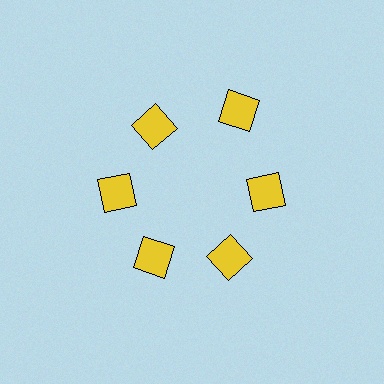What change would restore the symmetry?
The symmetry would be restored by moving it inward, back onto the ring so that all 6 squares sit at equal angles and equal distance from the center.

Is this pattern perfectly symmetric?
No. The 6 yellow squares are arranged in a ring, but one element near the 1 o'clock position is pushed outward from the center, breaking the 6-fold rotational symmetry.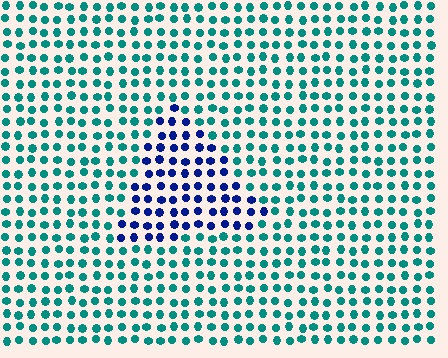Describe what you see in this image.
The image is filled with small teal elements in a uniform arrangement. A triangle-shaped region is visible where the elements are tinted to a slightly different hue, forming a subtle color boundary.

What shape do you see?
I see a triangle.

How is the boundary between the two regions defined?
The boundary is defined purely by a slight shift in hue (about 56 degrees). Spacing, size, and orientation are identical on both sides.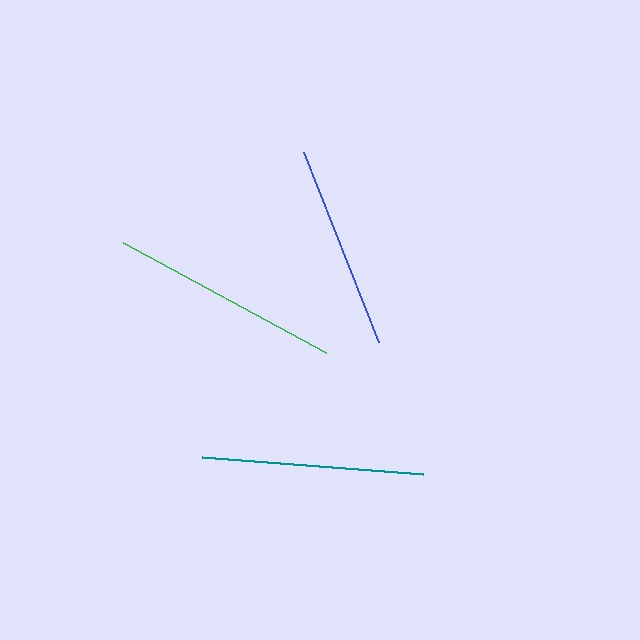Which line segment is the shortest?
The blue line is the shortest at approximately 205 pixels.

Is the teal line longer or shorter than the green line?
The green line is longer than the teal line.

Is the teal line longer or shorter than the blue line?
The teal line is longer than the blue line.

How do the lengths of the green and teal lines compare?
The green and teal lines are approximately the same length.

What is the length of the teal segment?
The teal segment is approximately 222 pixels long.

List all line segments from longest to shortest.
From longest to shortest: green, teal, blue.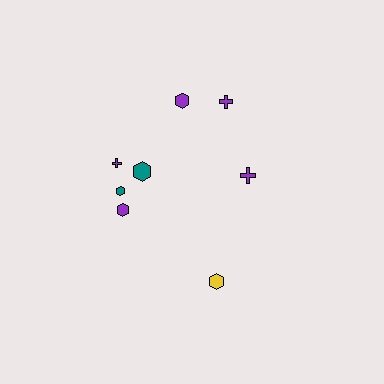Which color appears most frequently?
Purple, with 5 objects.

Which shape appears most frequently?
Hexagon, with 5 objects.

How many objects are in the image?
There are 8 objects.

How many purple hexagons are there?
There are 2 purple hexagons.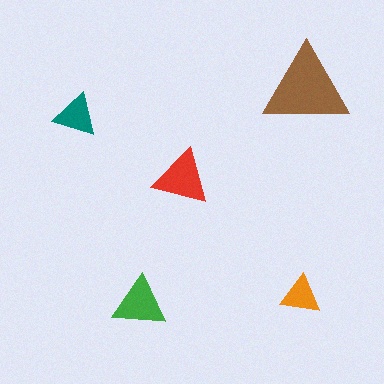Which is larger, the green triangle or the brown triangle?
The brown one.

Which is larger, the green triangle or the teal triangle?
The green one.